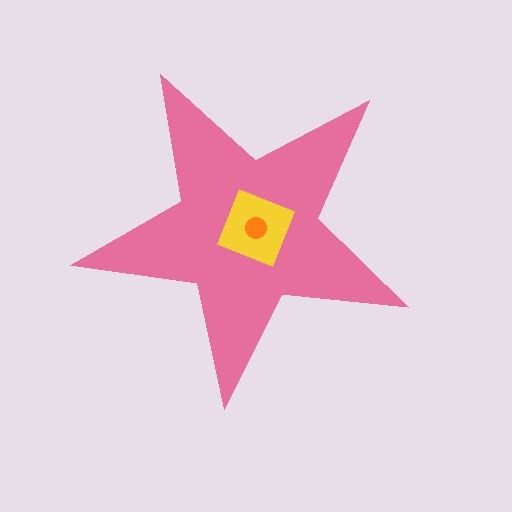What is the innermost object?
The orange circle.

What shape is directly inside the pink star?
The yellow diamond.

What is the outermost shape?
The pink star.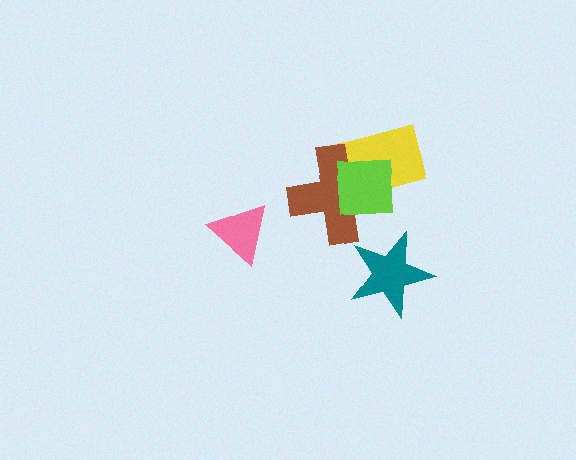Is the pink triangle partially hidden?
No, no other shape covers it.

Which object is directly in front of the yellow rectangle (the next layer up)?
The brown cross is directly in front of the yellow rectangle.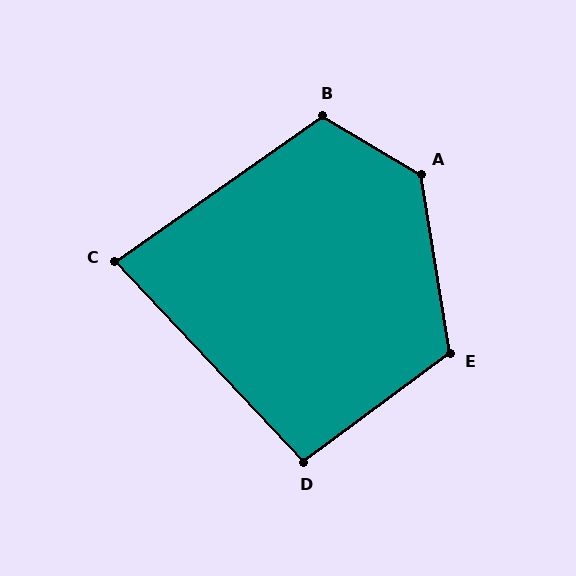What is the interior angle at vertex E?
Approximately 117 degrees (obtuse).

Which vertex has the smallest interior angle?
C, at approximately 82 degrees.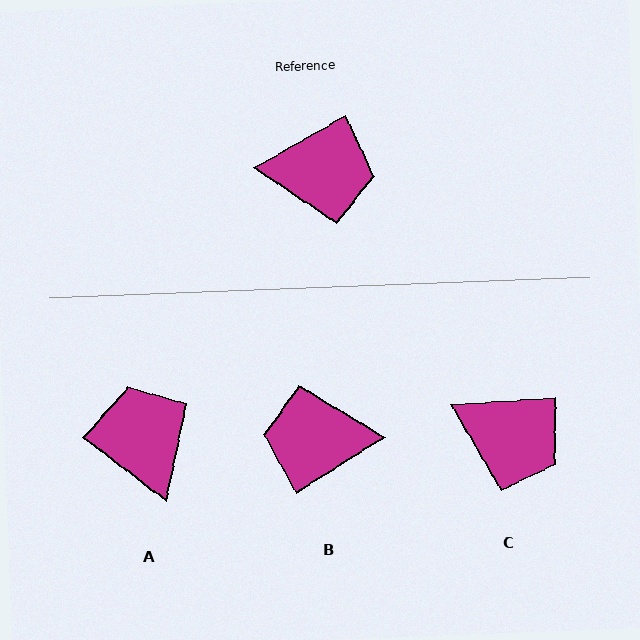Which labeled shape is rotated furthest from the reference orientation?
B, about 177 degrees away.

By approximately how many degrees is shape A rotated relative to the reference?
Approximately 113 degrees counter-clockwise.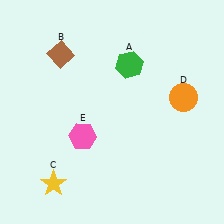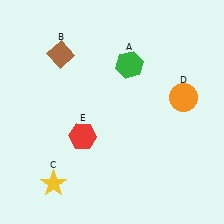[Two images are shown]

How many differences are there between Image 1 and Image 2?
There is 1 difference between the two images.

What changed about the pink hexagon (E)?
In Image 1, E is pink. In Image 2, it changed to red.